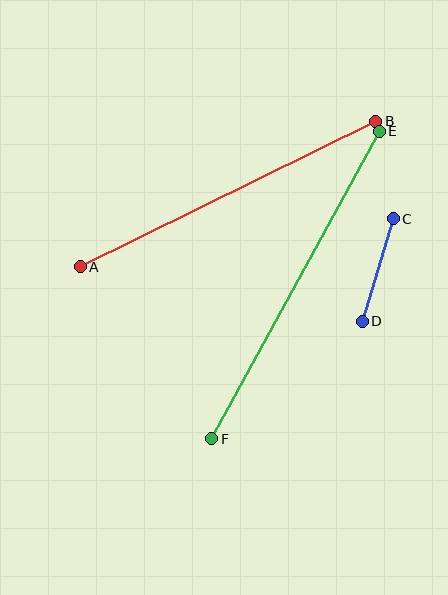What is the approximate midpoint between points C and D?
The midpoint is at approximately (378, 270) pixels.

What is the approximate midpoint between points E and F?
The midpoint is at approximately (295, 285) pixels.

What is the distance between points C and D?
The distance is approximately 107 pixels.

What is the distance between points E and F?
The distance is approximately 351 pixels.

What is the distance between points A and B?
The distance is approximately 329 pixels.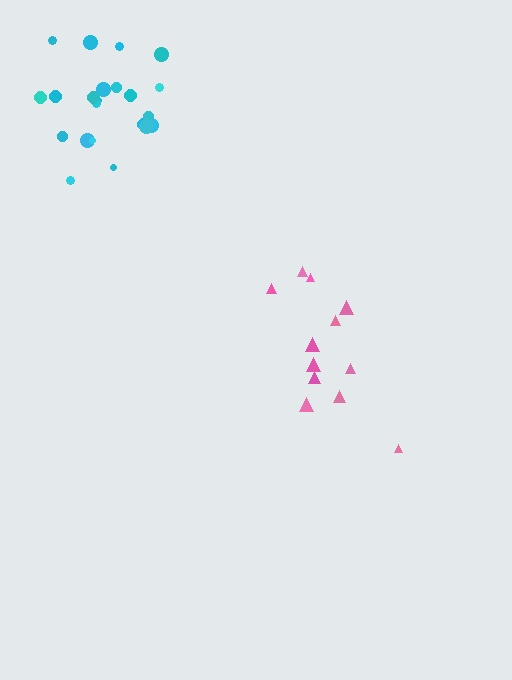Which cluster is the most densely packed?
Cyan.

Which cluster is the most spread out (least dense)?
Pink.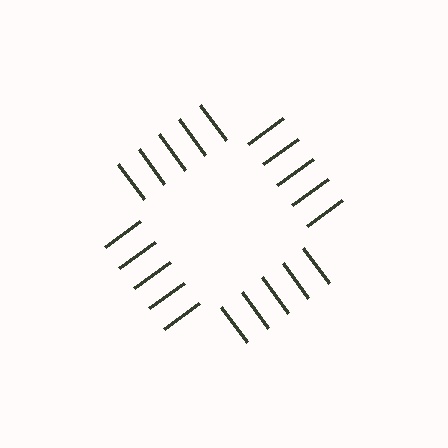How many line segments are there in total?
20 — 5 along each of the 4 edges.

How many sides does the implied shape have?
4 sides — the line-ends trace a square.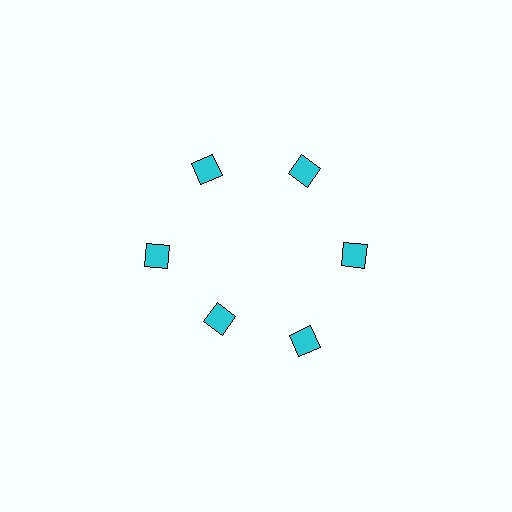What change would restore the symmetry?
The symmetry would be restored by moving it outward, back onto the ring so that all 6 diamonds sit at equal angles and equal distance from the center.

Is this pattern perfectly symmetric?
No. The 6 cyan diamonds are arranged in a ring, but one element near the 7 o'clock position is pulled inward toward the center, breaking the 6-fold rotational symmetry.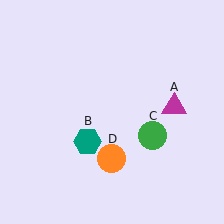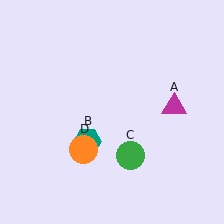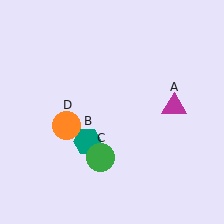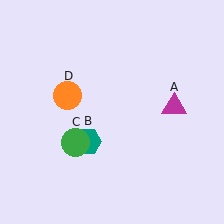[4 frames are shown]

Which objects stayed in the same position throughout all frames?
Magenta triangle (object A) and teal hexagon (object B) remained stationary.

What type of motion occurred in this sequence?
The green circle (object C), orange circle (object D) rotated clockwise around the center of the scene.